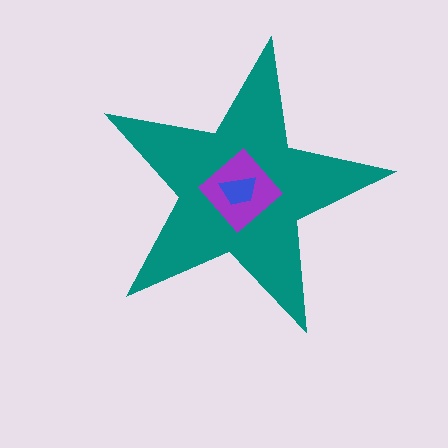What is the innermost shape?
The blue trapezoid.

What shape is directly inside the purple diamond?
The blue trapezoid.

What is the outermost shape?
The teal star.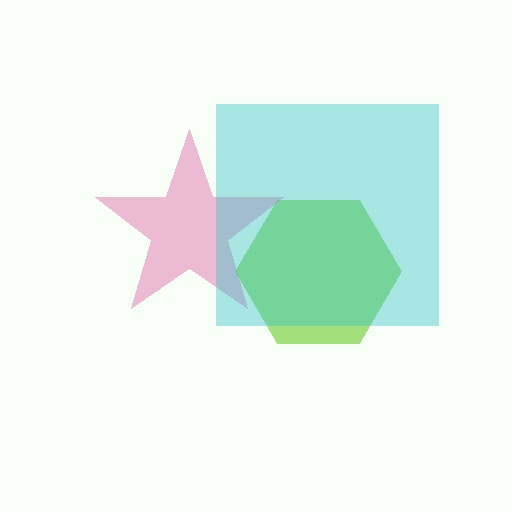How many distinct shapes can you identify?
There are 3 distinct shapes: a lime hexagon, a pink star, a cyan square.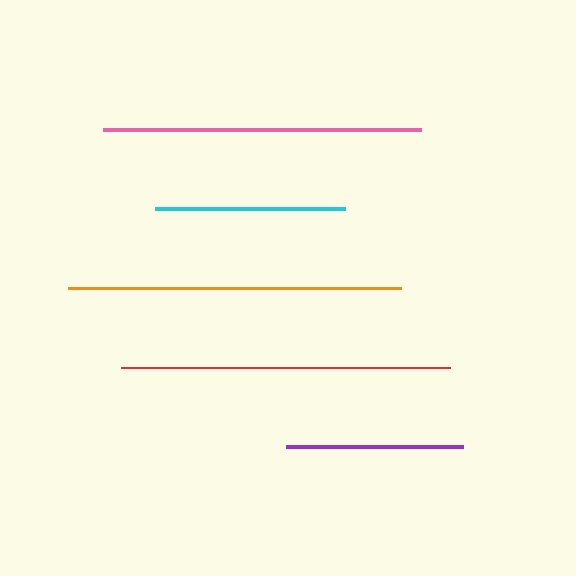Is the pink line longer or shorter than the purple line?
The pink line is longer than the purple line.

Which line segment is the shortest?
The purple line is the shortest at approximately 177 pixels.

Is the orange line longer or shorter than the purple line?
The orange line is longer than the purple line.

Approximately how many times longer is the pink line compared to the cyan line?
The pink line is approximately 1.7 times the length of the cyan line.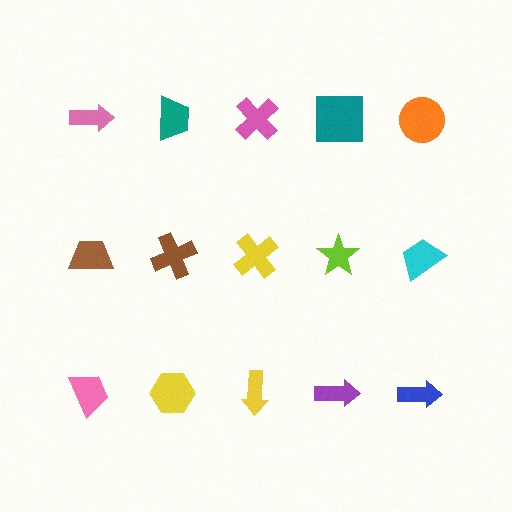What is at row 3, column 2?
A yellow hexagon.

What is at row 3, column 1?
A pink trapezoid.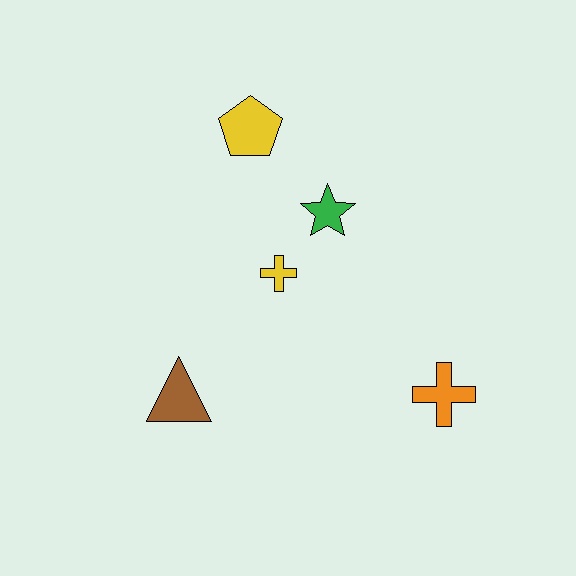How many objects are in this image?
There are 5 objects.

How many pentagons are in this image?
There is 1 pentagon.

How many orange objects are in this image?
There is 1 orange object.